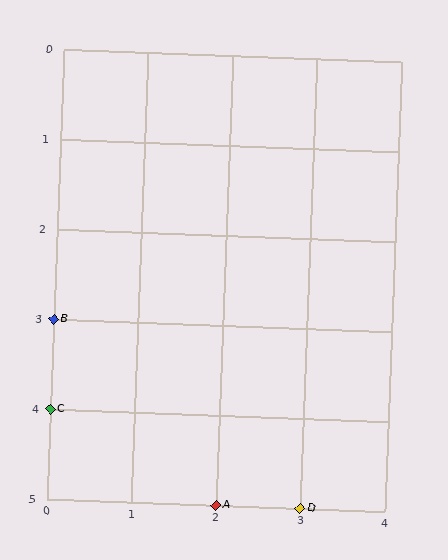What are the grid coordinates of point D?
Point D is at grid coordinates (3, 5).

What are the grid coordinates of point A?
Point A is at grid coordinates (2, 5).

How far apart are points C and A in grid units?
Points C and A are 2 columns and 1 row apart (about 2.2 grid units diagonally).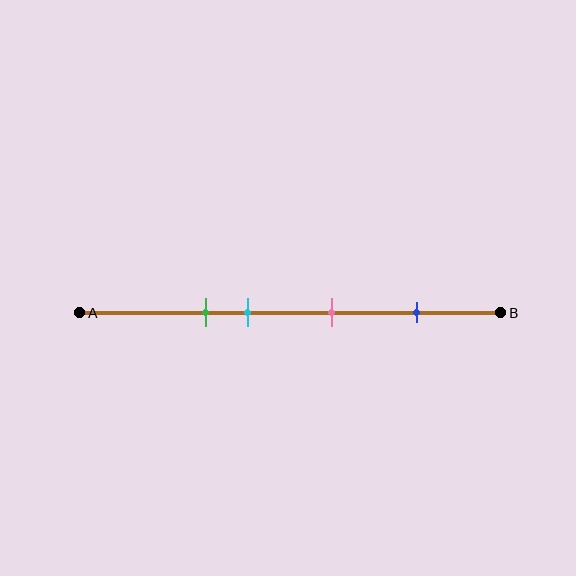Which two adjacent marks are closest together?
The green and cyan marks are the closest adjacent pair.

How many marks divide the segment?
There are 4 marks dividing the segment.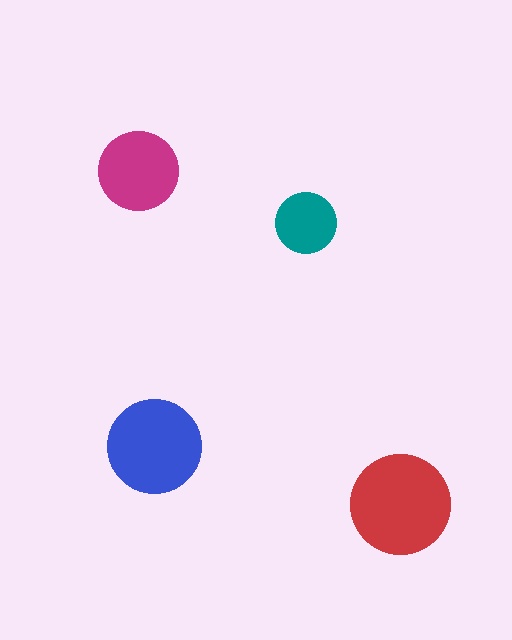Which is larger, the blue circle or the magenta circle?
The blue one.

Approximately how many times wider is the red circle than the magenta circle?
About 1.5 times wider.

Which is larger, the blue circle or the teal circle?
The blue one.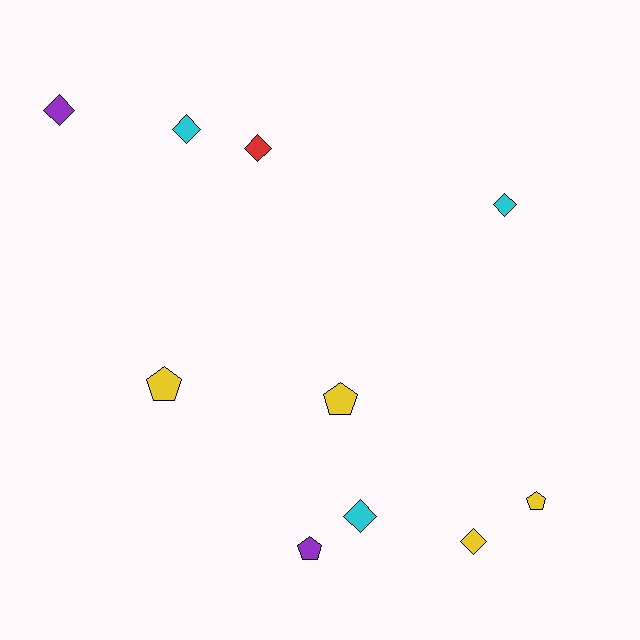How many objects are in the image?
There are 10 objects.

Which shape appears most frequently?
Diamond, with 6 objects.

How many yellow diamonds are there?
There is 1 yellow diamond.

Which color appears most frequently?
Yellow, with 4 objects.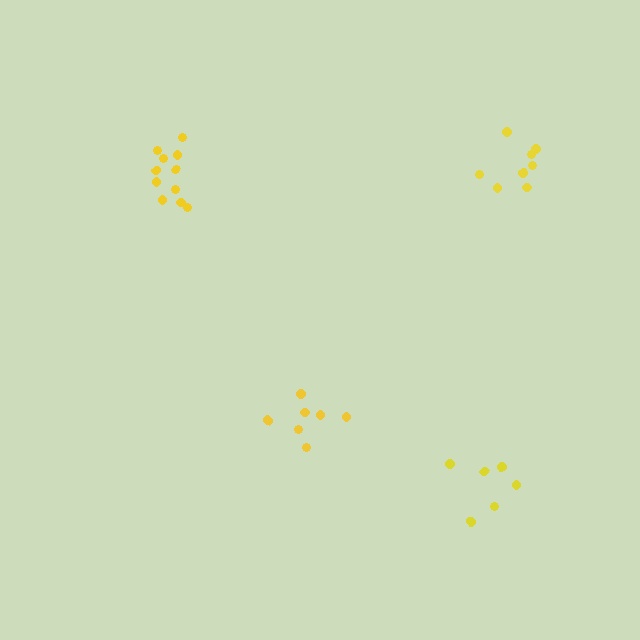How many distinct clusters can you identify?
There are 4 distinct clusters.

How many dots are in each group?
Group 1: 8 dots, Group 2: 6 dots, Group 3: 7 dots, Group 4: 11 dots (32 total).